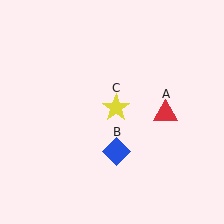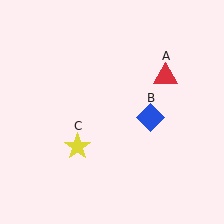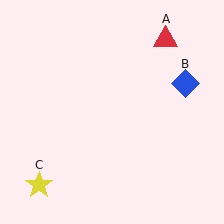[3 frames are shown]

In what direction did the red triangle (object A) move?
The red triangle (object A) moved up.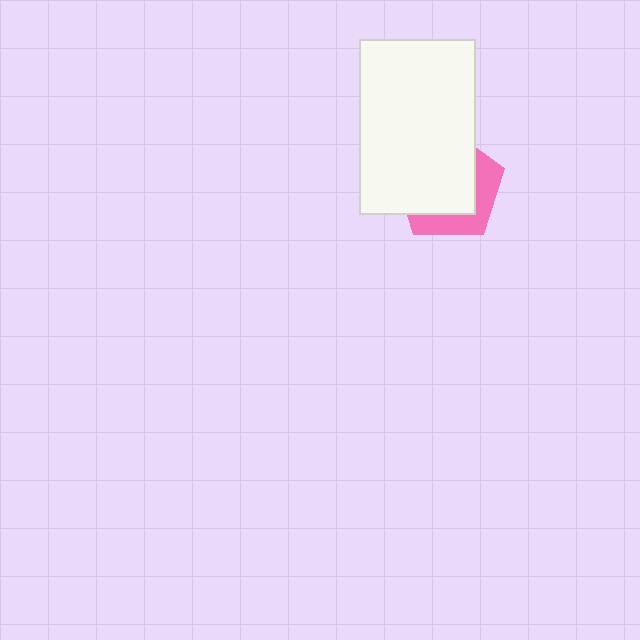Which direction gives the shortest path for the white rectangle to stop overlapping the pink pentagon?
Moving toward the upper-left gives the shortest separation.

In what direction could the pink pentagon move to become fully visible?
The pink pentagon could move toward the lower-right. That would shift it out from behind the white rectangle entirely.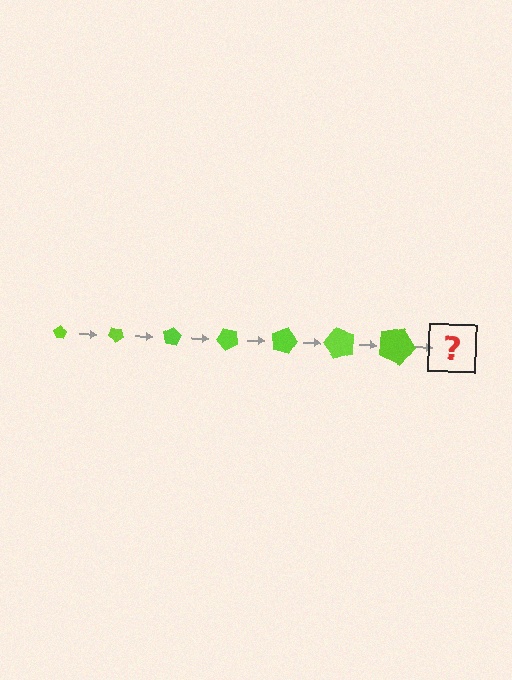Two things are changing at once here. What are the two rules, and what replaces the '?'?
The two rules are that the pentagon grows larger each step and it rotates 40 degrees each step. The '?' should be a pentagon, larger than the previous one and rotated 280 degrees from the start.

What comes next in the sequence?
The next element should be a pentagon, larger than the previous one and rotated 280 degrees from the start.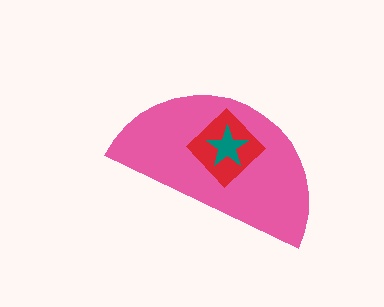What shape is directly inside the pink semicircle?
The red diamond.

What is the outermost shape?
The pink semicircle.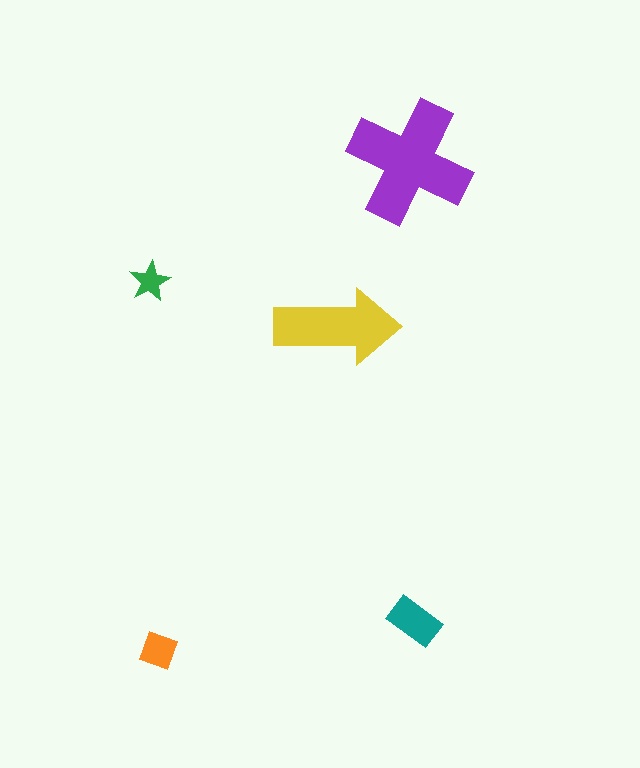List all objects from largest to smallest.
The purple cross, the yellow arrow, the teal rectangle, the orange square, the green star.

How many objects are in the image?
There are 5 objects in the image.